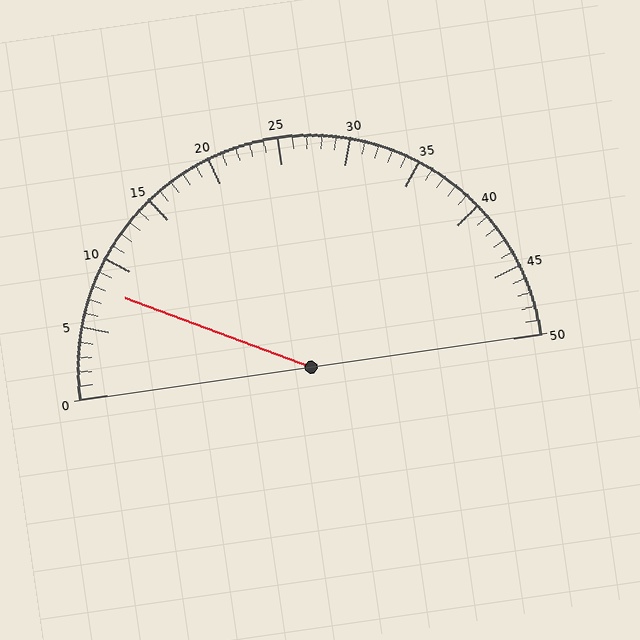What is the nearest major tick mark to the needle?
The nearest major tick mark is 10.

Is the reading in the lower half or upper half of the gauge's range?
The reading is in the lower half of the range (0 to 50).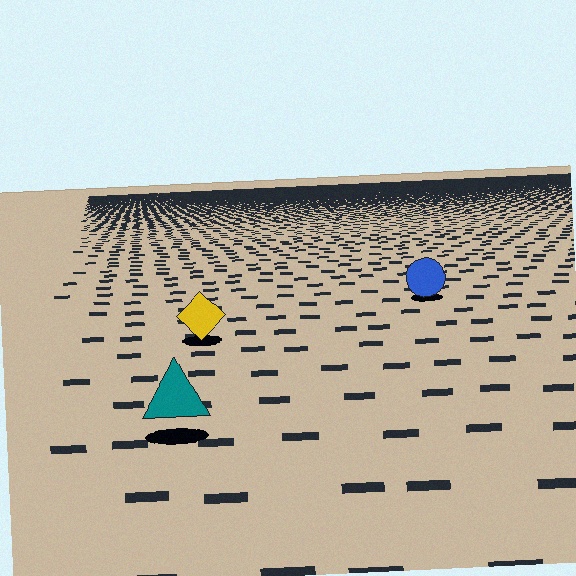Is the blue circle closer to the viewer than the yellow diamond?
No. The yellow diamond is closer — you can tell from the texture gradient: the ground texture is coarser near it.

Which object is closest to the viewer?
The teal triangle is closest. The texture marks near it are larger and more spread out.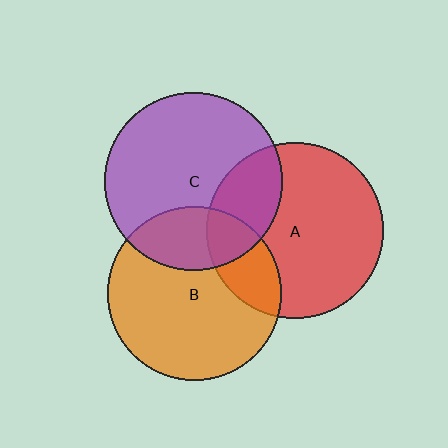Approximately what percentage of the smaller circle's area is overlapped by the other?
Approximately 20%.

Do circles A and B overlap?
Yes.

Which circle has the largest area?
Circle C (purple).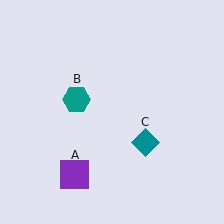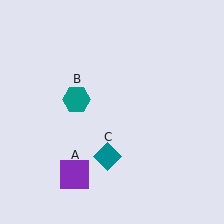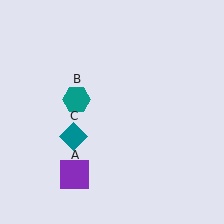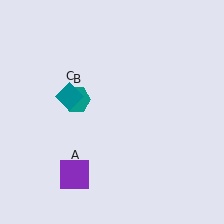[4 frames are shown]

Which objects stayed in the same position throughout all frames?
Purple square (object A) and teal hexagon (object B) remained stationary.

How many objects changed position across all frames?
1 object changed position: teal diamond (object C).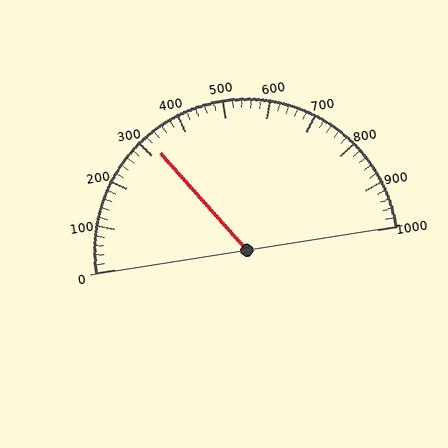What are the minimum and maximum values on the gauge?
The gauge ranges from 0 to 1000.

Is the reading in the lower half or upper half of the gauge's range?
The reading is in the lower half of the range (0 to 1000).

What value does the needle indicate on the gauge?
The needle indicates approximately 320.